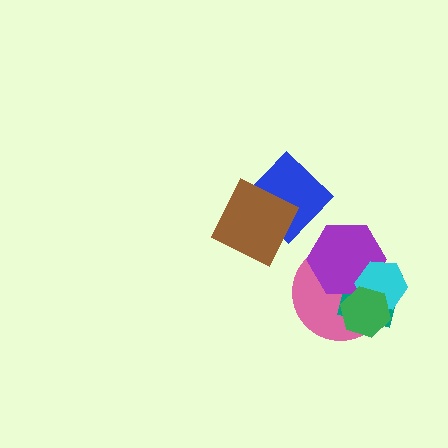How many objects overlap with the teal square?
4 objects overlap with the teal square.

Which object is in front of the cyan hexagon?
The green hexagon is in front of the cyan hexagon.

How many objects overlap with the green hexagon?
4 objects overlap with the green hexagon.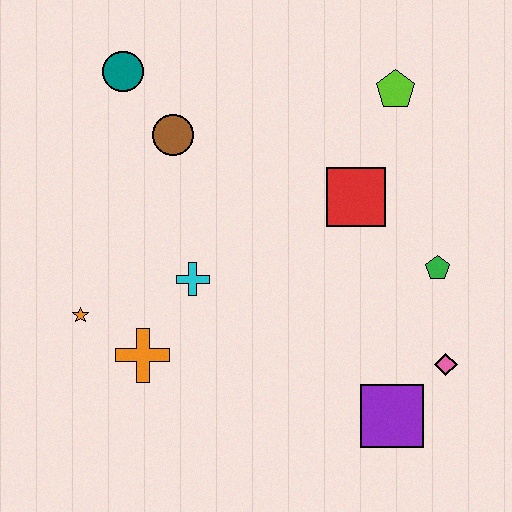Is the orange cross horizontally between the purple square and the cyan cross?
No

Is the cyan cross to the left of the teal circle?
No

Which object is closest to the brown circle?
The teal circle is closest to the brown circle.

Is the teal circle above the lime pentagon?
Yes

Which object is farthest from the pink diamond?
The teal circle is farthest from the pink diamond.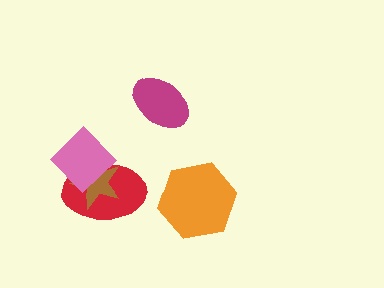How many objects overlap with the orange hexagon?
0 objects overlap with the orange hexagon.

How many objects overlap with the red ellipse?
2 objects overlap with the red ellipse.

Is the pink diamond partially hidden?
No, no other shape covers it.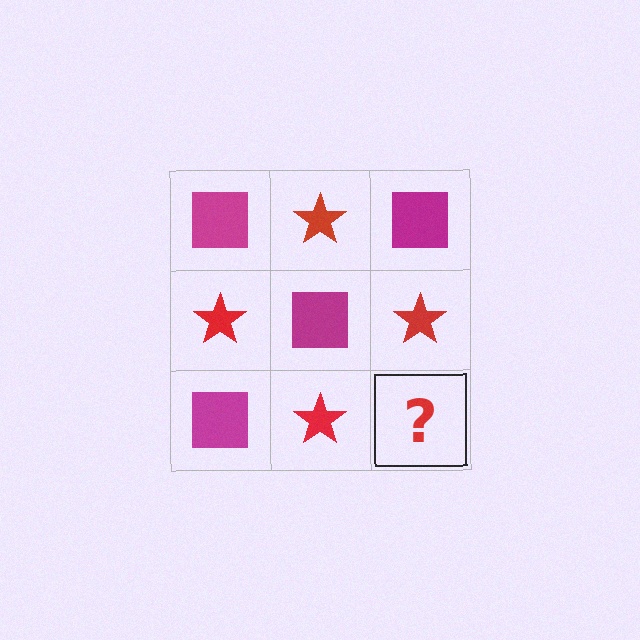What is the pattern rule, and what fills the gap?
The rule is that it alternates magenta square and red star in a checkerboard pattern. The gap should be filled with a magenta square.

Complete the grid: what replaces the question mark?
The question mark should be replaced with a magenta square.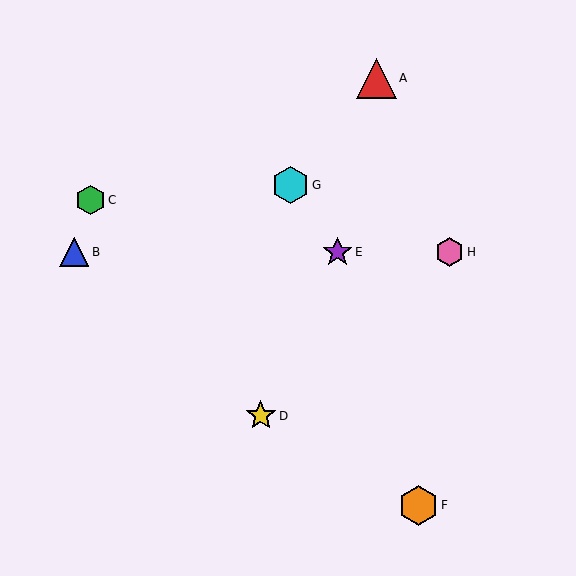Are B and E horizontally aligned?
Yes, both are at y≈252.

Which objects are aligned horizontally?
Objects B, E, H are aligned horizontally.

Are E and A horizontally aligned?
No, E is at y≈252 and A is at y≈78.